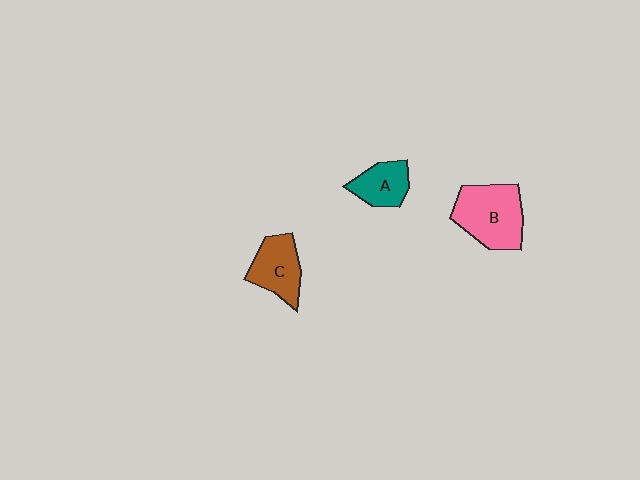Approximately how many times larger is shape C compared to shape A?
Approximately 1.2 times.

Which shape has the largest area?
Shape B (pink).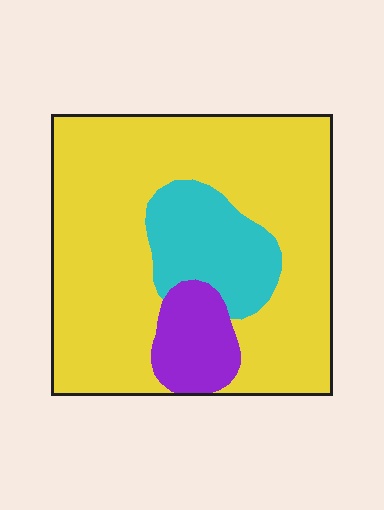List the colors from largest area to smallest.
From largest to smallest: yellow, cyan, purple.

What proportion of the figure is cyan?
Cyan takes up about one sixth (1/6) of the figure.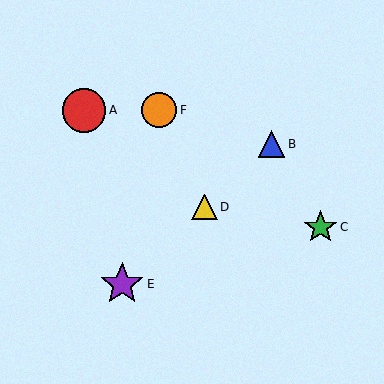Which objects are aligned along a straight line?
Objects B, D, E are aligned along a straight line.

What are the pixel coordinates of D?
Object D is at (204, 207).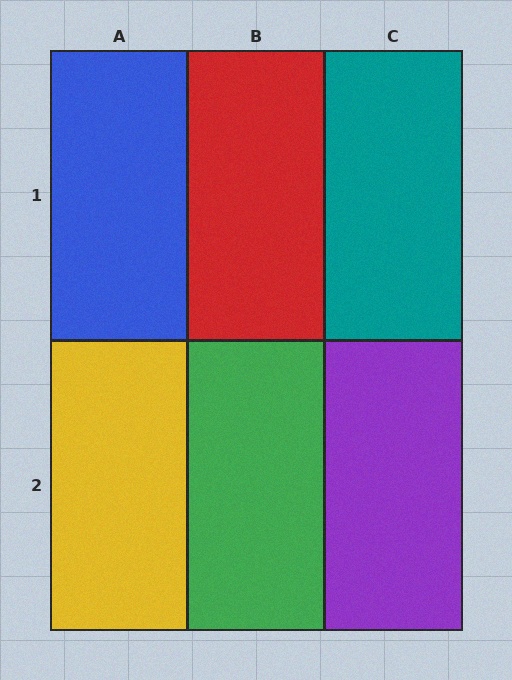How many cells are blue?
1 cell is blue.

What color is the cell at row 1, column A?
Blue.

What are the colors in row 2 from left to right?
Yellow, green, purple.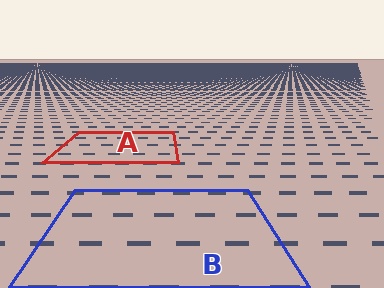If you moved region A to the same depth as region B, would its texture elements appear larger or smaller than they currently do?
They would appear larger. At a closer depth, the same texture elements are projected at a bigger on-screen size.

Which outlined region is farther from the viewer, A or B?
Region A is farther from the viewer — the texture elements inside it appear smaller and more densely packed.